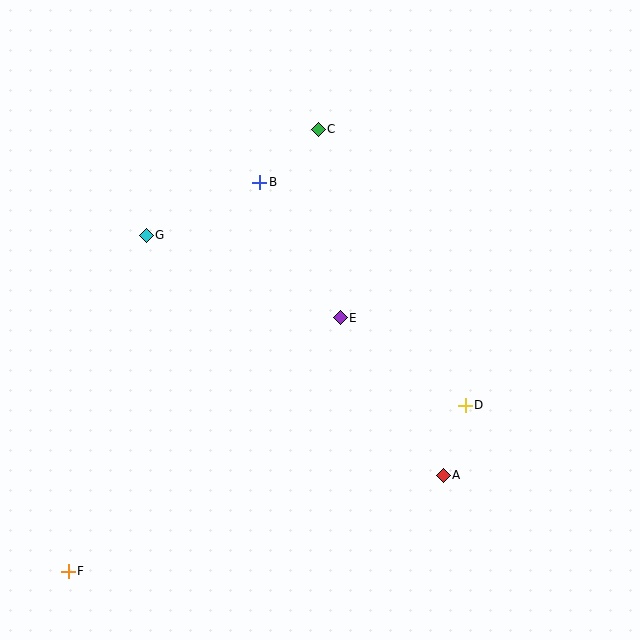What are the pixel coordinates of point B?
Point B is at (260, 182).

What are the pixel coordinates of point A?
Point A is at (443, 475).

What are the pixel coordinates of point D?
Point D is at (465, 405).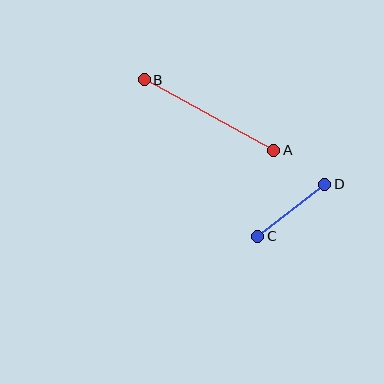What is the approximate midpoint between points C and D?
The midpoint is at approximately (291, 210) pixels.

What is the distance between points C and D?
The distance is approximately 84 pixels.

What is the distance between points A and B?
The distance is approximately 147 pixels.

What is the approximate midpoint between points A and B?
The midpoint is at approximately (209, 115) pixels.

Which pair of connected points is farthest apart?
Points A and B are farthest apart.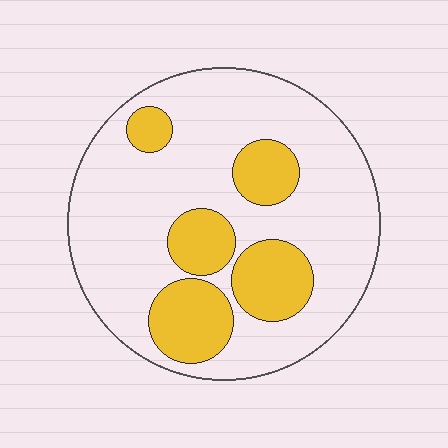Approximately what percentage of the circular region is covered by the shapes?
Approximately 25%.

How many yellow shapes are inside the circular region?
5.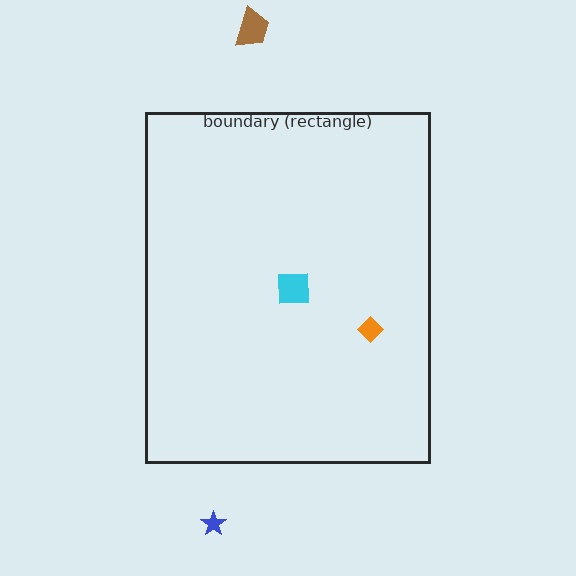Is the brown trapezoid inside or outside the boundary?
Outside.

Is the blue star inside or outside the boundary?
Outside.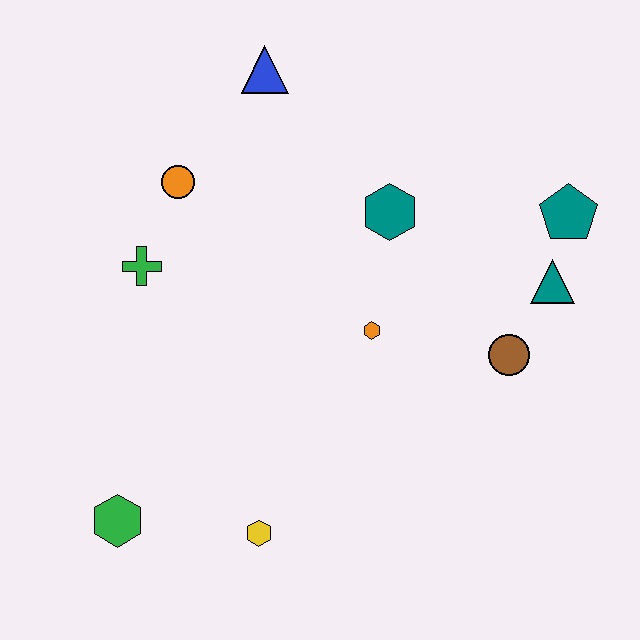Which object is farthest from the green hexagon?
The teal pentagon is farthest from the green hexagon.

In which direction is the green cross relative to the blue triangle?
The green cross is below the blue triangle.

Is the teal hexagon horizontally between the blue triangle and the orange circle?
No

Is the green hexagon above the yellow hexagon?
Yes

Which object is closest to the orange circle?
The green cross is closest to the orange circle.